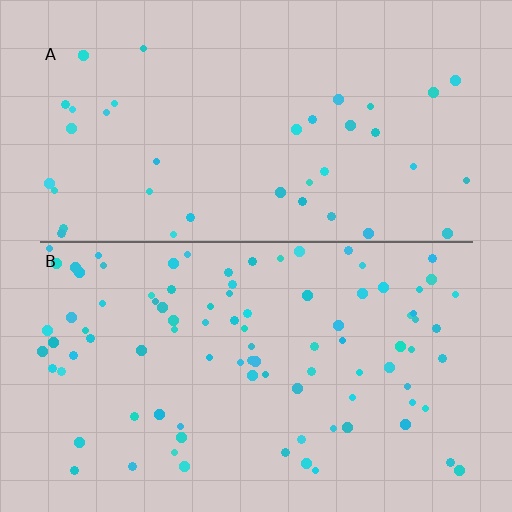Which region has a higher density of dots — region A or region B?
B (the bottom).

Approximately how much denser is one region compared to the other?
Approximately 2.4× — region B over region A.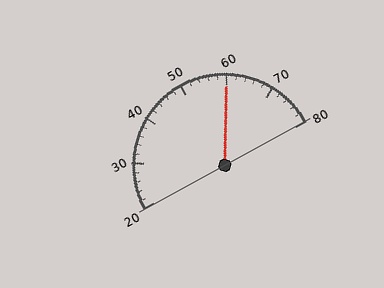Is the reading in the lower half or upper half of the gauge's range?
The reading is in the upper half of the range (20 to 80).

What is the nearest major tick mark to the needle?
The nearest major tick mark is 60.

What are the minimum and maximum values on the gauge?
The gauge ranges from 20 to 80.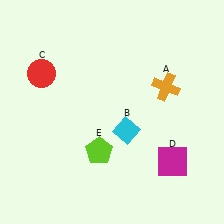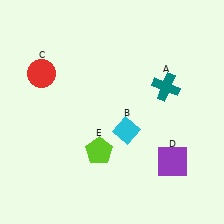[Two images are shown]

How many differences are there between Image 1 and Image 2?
There are 2 differences between the two images.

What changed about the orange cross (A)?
In Image 1, A is orange. In Image 2, it changed to teal.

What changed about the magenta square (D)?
In Image 1, D is magenta. In Image 2, it changed to purple.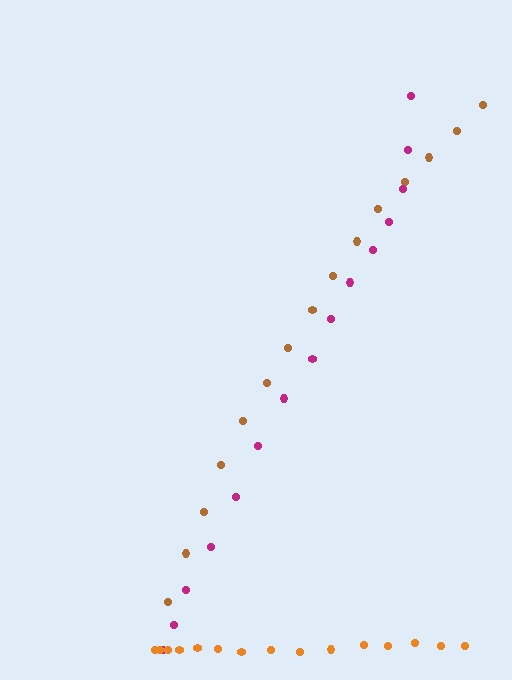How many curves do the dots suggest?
There are 3 distinct paths.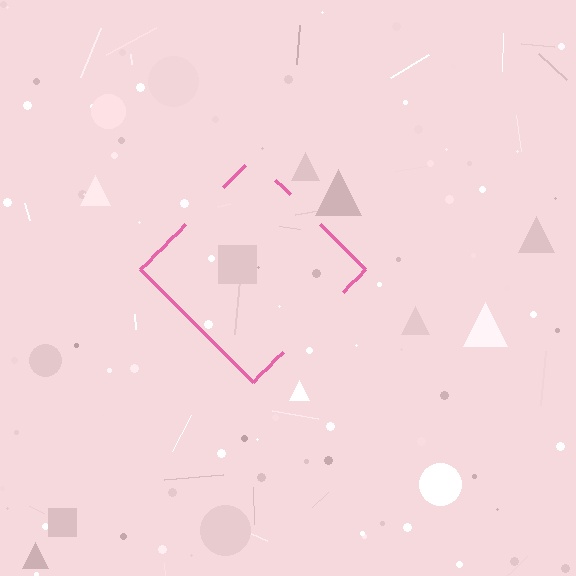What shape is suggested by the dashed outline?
The dashed outline suggests a diamond.